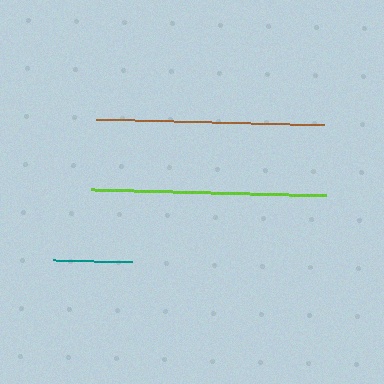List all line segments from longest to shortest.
From longest to shortest: lime, brown, teal.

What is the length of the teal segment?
The teal segment is approximately 79 pixels long.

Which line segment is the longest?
The lime line is the longest at approximately 234 pixels.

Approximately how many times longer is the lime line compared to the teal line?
The lime line is approximately 3.0 times the length of the teal line.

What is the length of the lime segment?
The lime segment is approximately 234 pixels long.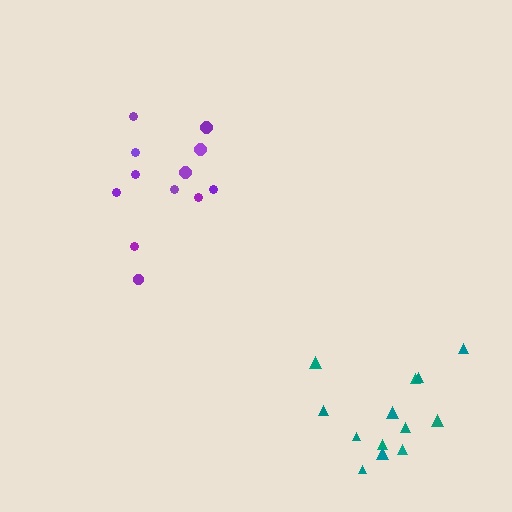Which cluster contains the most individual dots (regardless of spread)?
Teal (13).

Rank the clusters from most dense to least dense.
teal, purple.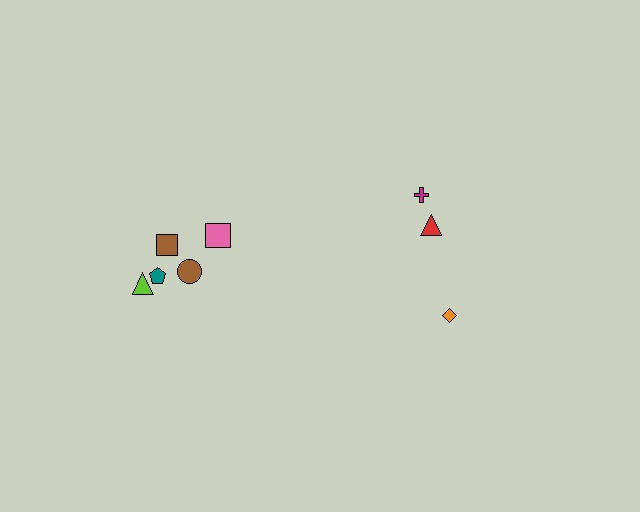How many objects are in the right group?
There are 3 objects.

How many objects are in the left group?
There are 5 objects.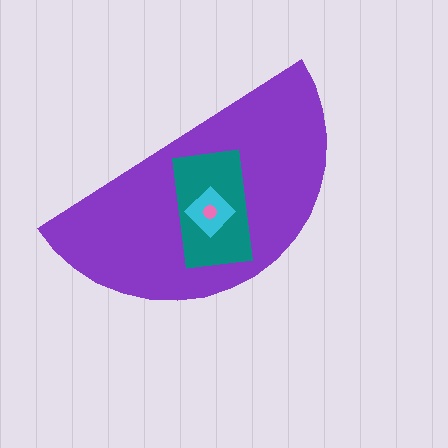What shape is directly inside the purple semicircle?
The teal rectangle.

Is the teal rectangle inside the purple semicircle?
Yes.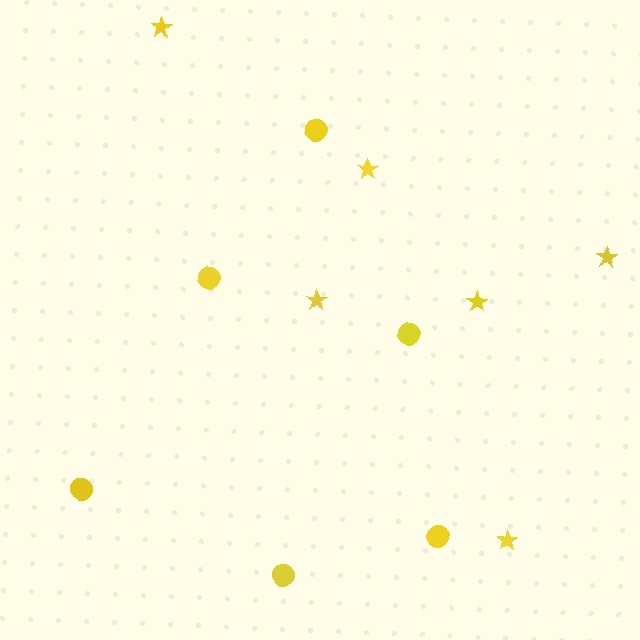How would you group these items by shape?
There are 2 groups: one group of circles (6) and one group of stars (6).